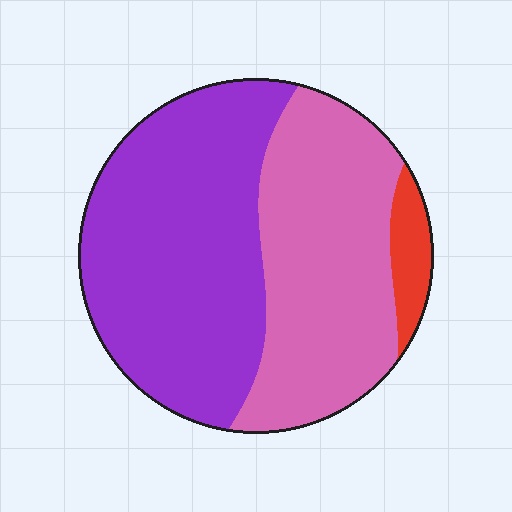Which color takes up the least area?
Red, at roughly 5%.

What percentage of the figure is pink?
Pink takes up between a quarter and a half of the figure.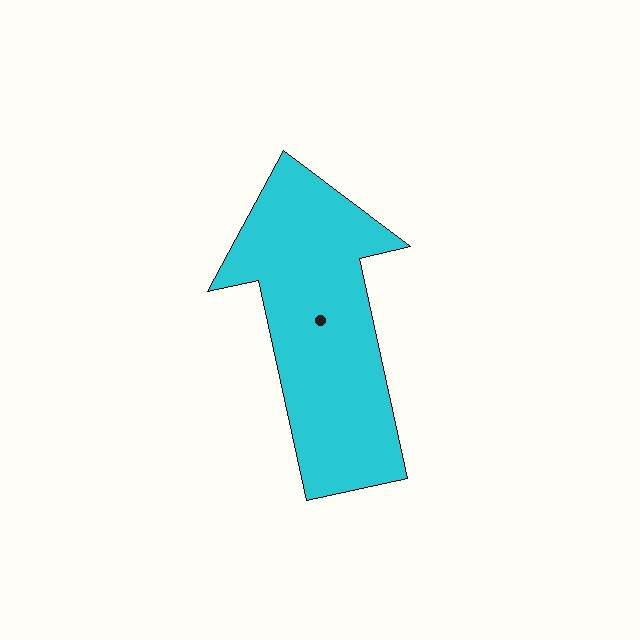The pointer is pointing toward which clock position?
Roughly 12 o'clock.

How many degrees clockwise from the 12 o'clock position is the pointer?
Approximately 348 degrees.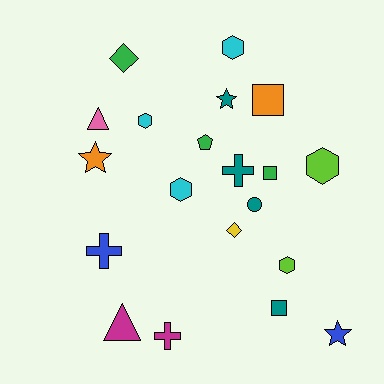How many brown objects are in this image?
There are no brown objects.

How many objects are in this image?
There are 20 objects.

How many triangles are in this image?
There are 2 triangles.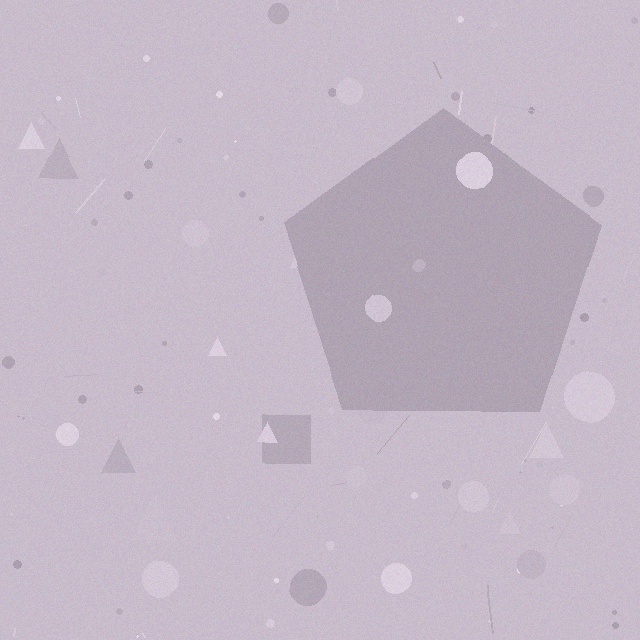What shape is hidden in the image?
A pentagon is hidden in the image.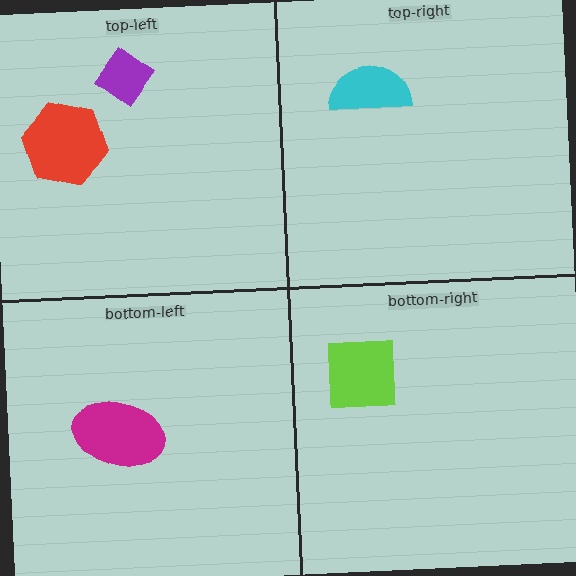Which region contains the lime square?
The bottom-right region.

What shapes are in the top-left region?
The red hexagon, the purple diamond.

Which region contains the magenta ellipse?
The bottom-left region.